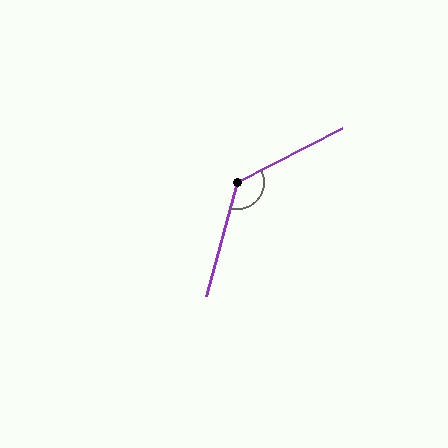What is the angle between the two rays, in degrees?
Approximately 132 degrees.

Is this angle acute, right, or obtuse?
It is obtuse.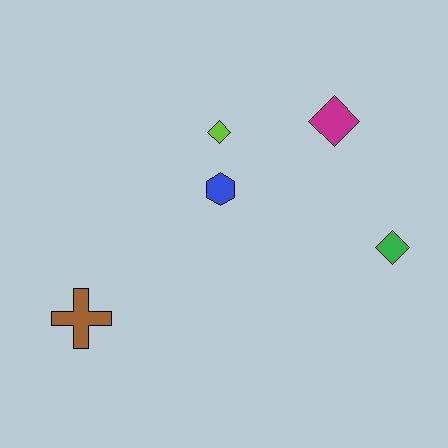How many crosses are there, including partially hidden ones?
There is 1 cross.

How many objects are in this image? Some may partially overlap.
There are 5 objects.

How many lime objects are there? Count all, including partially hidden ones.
There is 1 lime object.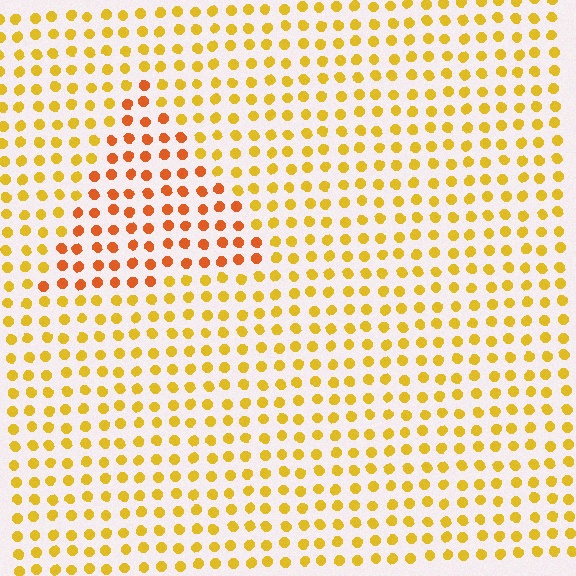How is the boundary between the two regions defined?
The boundary is defined purely by a slight shift in hue (about 31 degrees). Spacing, size, and orientation are identical on both sides.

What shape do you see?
I see a triangle.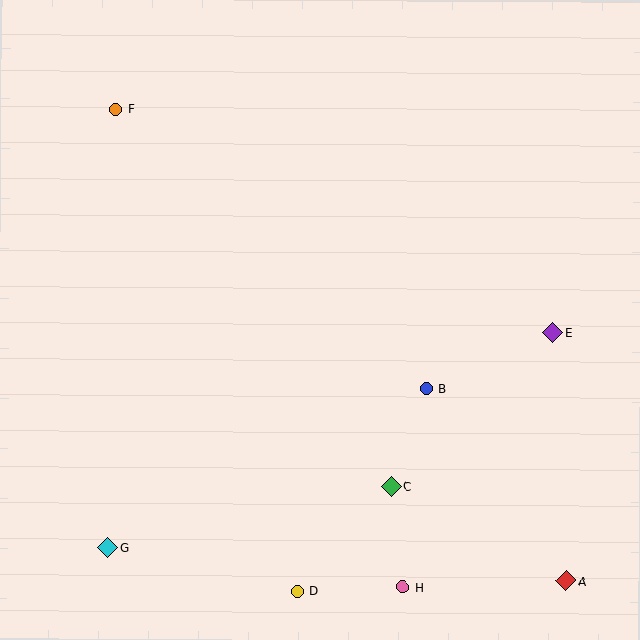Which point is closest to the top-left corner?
Point F is closest to the top-left corner.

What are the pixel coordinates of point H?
Point H is at (403, 587).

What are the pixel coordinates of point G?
Point G is at (108, 548).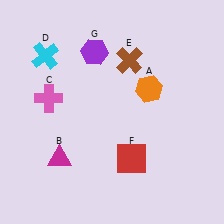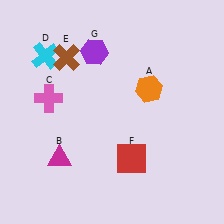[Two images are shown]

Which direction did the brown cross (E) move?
The brown cross (E) moved left.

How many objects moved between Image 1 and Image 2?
1 object moved between the two images.